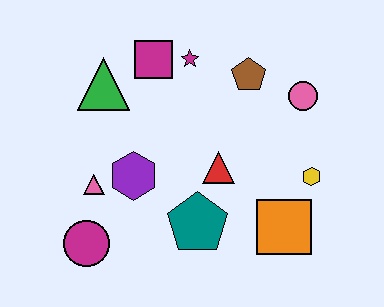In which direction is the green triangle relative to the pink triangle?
The green triangle is above the pink triangle.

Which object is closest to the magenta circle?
The pink triangle is closest to the magenta circle.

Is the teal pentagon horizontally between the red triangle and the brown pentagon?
No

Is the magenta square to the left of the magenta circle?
No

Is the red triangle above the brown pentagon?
No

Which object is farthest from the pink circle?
The magenta circle is farthest from the pink circle.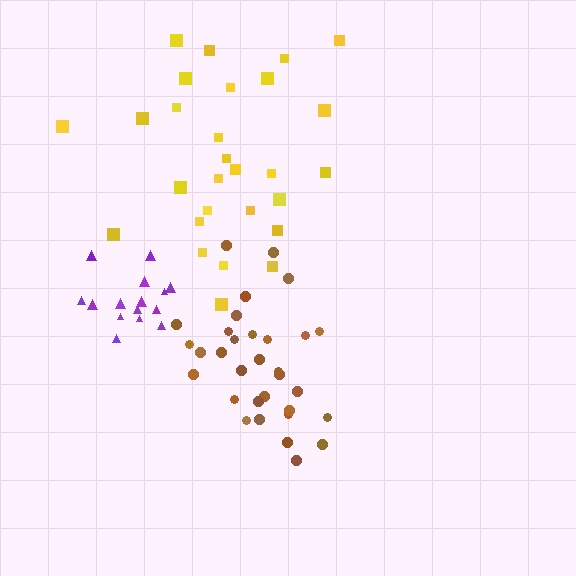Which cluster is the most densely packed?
Purple.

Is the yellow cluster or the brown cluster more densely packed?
Brown.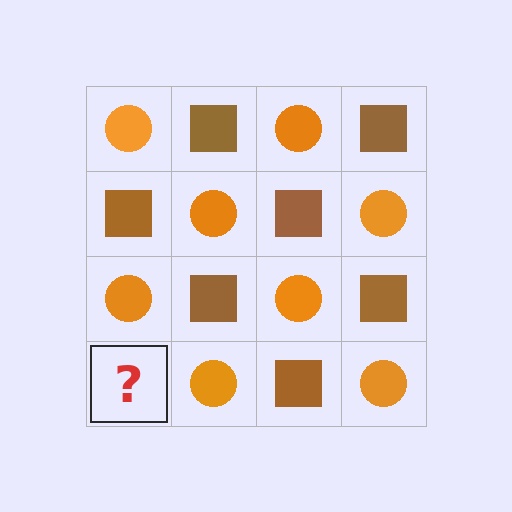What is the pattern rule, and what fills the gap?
The rule is that it alternates orange circle and brown square in a checkerboard pattern. The gap should be filled with a brown square.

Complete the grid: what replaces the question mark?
The question mark should be replaced with a brown square.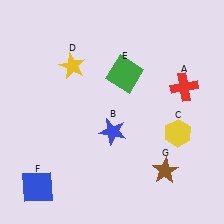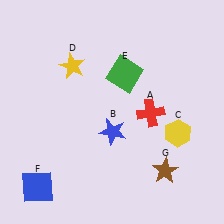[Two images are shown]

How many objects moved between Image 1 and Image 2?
1 object moved between the two images.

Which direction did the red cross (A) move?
The red cross (A) moved left.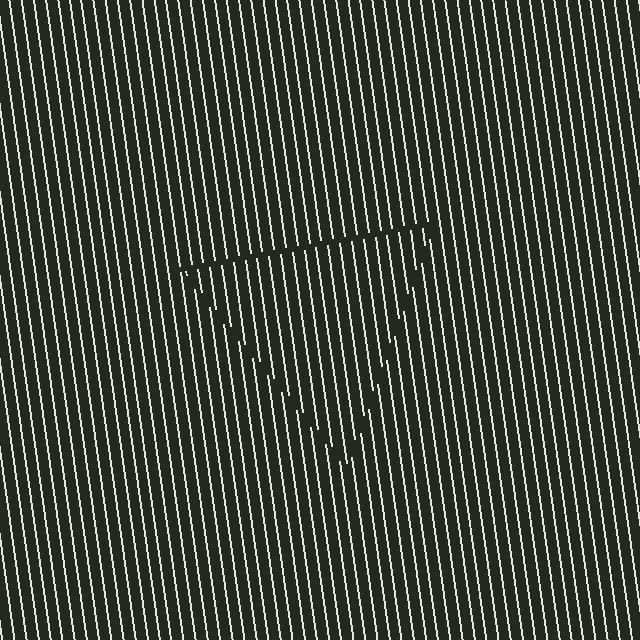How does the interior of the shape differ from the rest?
The interior of the shape contains the same grating, shifted by half a period — the contour is defined by the phase discontinuity where line-ends from the inner and outer gratings abut.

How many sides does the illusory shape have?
3 sides — the line-ends trace a triangle.